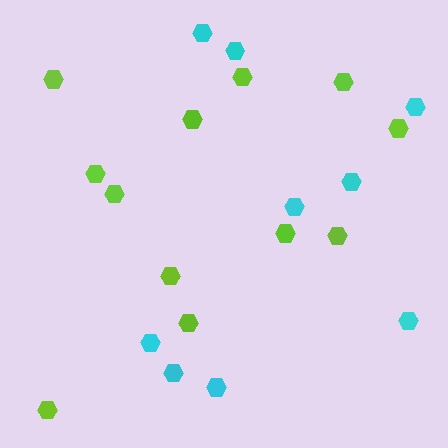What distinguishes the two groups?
There are 2 groups: one group of cyan hexagons (9) and one group of lime hexagons (12).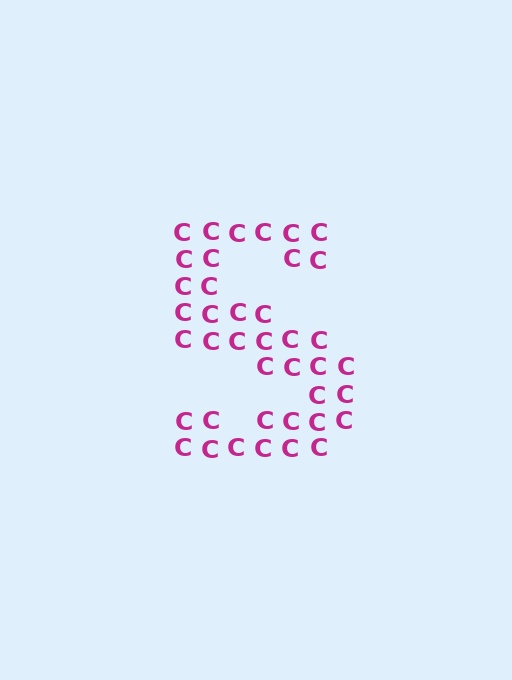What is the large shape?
The large shape is the letter S.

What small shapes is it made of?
It is made of small letter C's.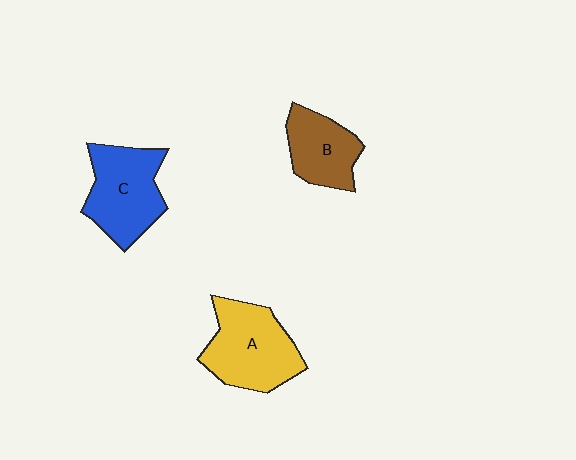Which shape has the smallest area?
Shape B (brown).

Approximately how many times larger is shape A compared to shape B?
Approximately 1.5 times.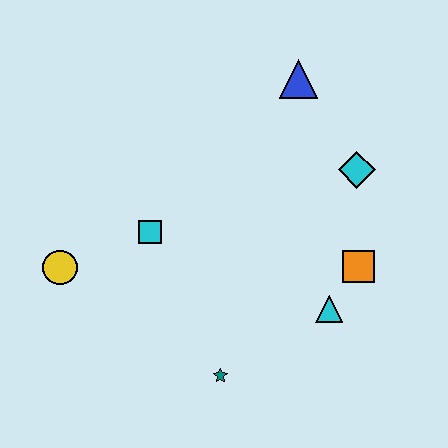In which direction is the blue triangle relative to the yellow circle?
The blue triangle is to the right of the yellow circle.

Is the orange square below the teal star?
No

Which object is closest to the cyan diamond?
The orange square is closest to the cyan diamond.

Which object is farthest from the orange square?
The yellow circle is farthest from the orange square.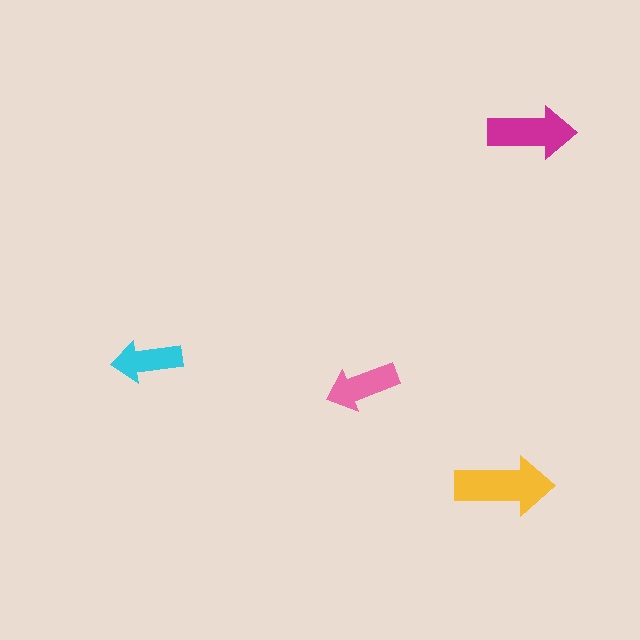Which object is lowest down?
The yellow arrow is bottommost.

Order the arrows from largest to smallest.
the yellow one, the magenta one, the pink one, the cyan one.